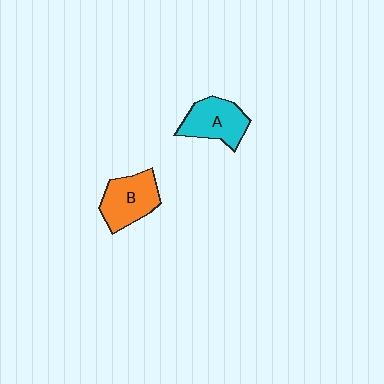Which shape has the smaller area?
Shape A (cyan).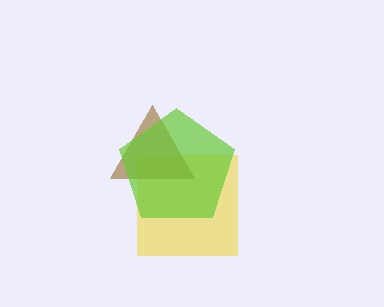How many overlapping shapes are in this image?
There are 3 overlapping shapes in the image.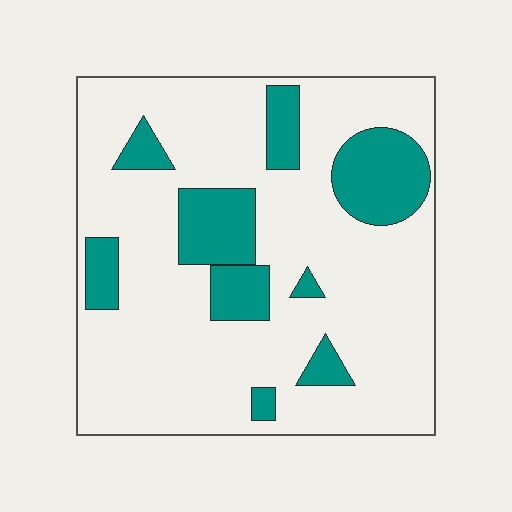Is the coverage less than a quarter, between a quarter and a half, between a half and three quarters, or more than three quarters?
Less than a quarter.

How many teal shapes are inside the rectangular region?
9.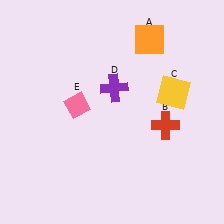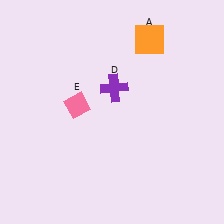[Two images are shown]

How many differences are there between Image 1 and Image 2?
There are 2 differences between the two images.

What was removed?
The red cross (B), the yellow square (C) were removed in Image 2.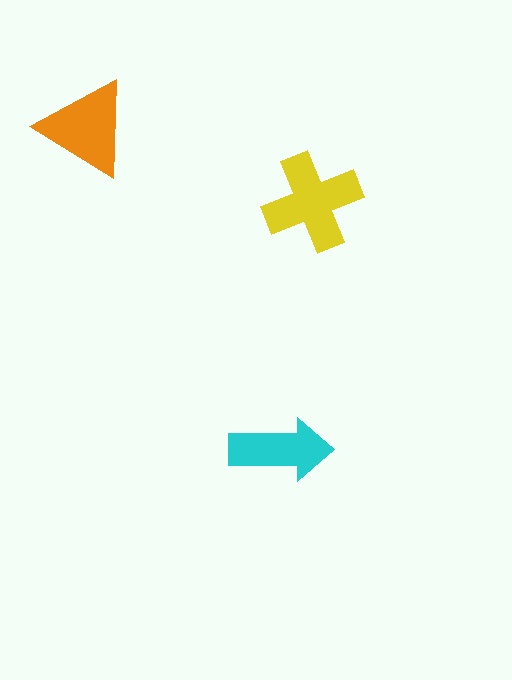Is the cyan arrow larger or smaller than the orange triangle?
Smaller.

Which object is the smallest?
The cyan arrow.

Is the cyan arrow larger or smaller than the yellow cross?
Smaller.